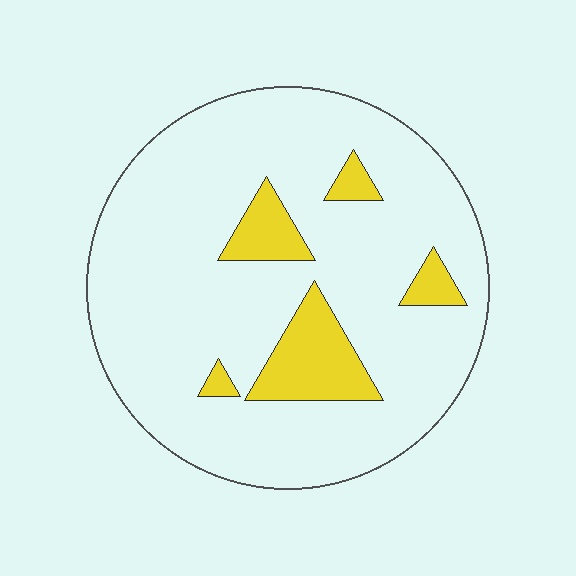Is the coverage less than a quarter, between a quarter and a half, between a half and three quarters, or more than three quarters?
Less than a quarter.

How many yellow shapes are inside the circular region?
5.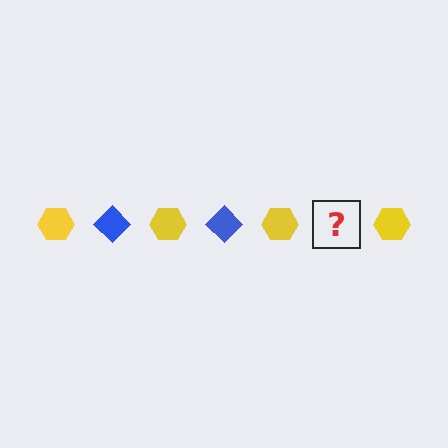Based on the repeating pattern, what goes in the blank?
The blank should be a blue diamond.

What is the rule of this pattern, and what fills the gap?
The rule is that the pattern alternates between yellow hexagon and blue diamond. The gap should be filled with a blue diamond.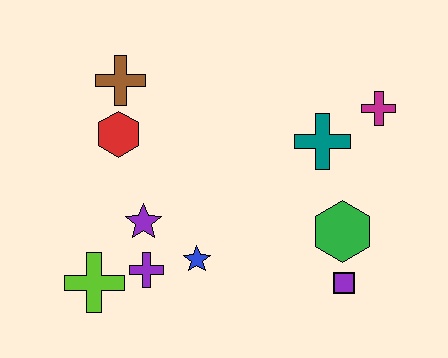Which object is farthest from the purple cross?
The magenta cross is farthest from the purple cross.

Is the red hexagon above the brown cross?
No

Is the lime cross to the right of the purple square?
No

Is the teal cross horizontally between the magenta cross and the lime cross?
Yes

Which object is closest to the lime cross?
The purple cross is closest to the lime cross.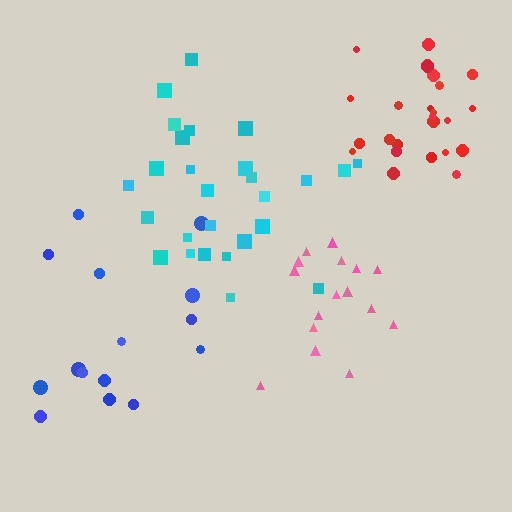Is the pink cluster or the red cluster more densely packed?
Pink.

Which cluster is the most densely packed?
Pink.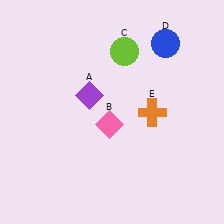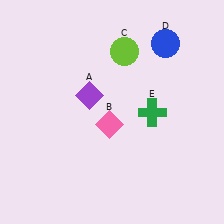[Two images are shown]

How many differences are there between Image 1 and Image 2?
There is 1 difference between the two images.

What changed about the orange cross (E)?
In Image 1, E is orange. In Image 2, it changed to green.